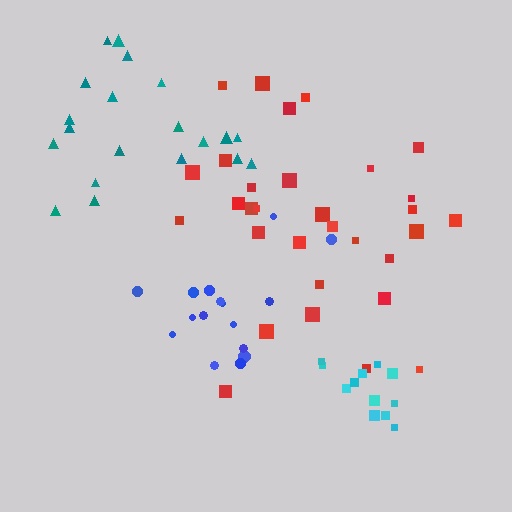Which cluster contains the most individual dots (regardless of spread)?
Red (32).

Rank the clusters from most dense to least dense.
cyan, teal, blue, red.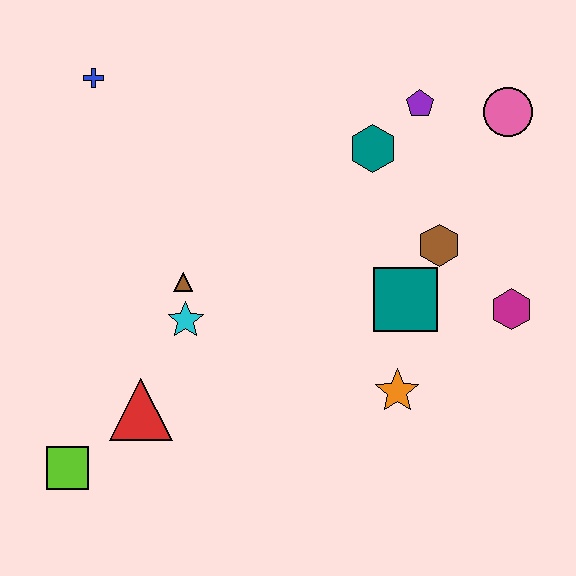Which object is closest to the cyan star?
The brown triangle is closest to the cyan star.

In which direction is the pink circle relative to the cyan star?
The pink circle is to the right of the cyan star.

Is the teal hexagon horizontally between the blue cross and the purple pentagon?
Yes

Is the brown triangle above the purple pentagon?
No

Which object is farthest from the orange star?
The blue cross is farthest from the orange star.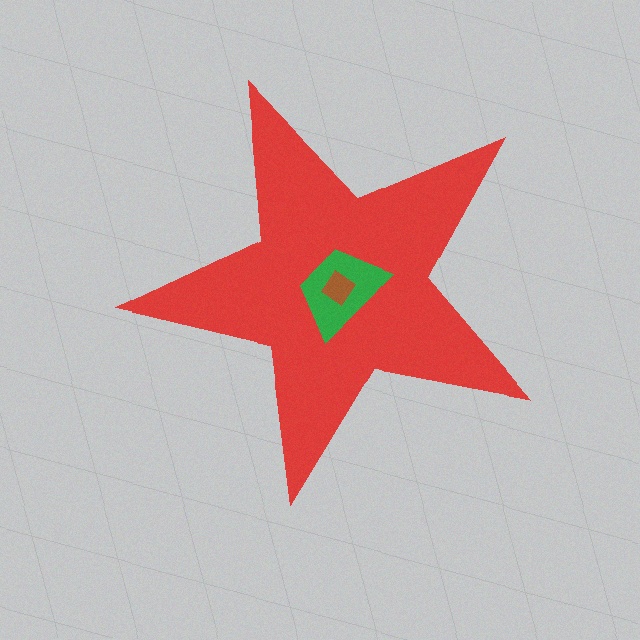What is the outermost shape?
The red star.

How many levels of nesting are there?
3.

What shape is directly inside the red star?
The green trapezoid.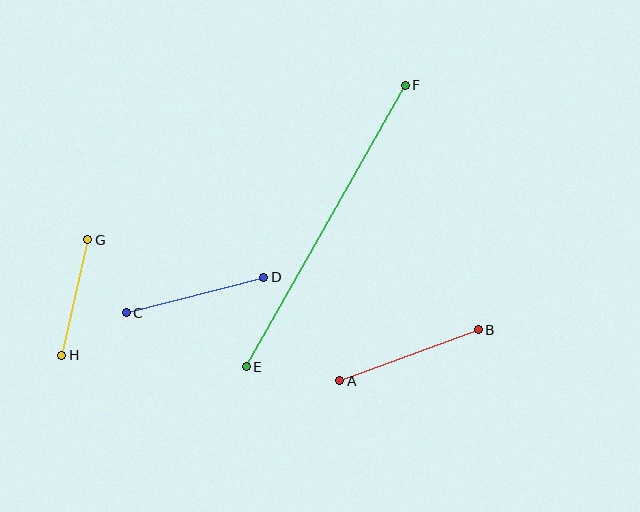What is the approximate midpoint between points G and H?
The midpoint is at approximately (75, 297) pixels.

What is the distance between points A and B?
The distance is approximately 147 pixels.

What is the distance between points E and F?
The distance is approximately 324 pixels.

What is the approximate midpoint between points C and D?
The midpoint is at approximately (195, 295) pixels.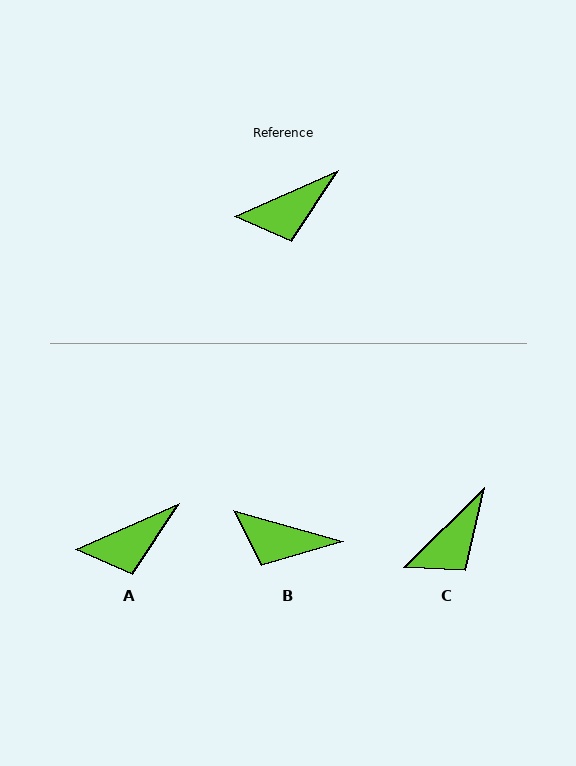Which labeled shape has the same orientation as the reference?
A.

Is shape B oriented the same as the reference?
No, it is off by about 40 degrees.